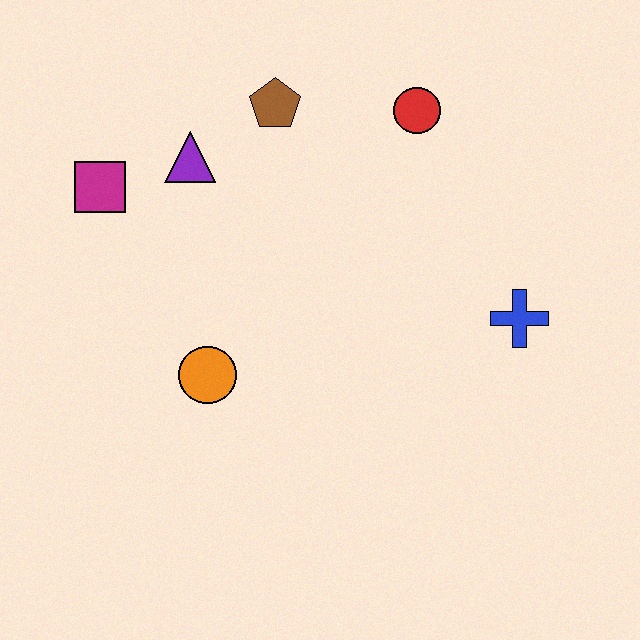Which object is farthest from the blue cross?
The magenta square is farthest from the blue cross.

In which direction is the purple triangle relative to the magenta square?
The purple triangle is to the right of the magenta square.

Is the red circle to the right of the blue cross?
No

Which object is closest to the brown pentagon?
The purple triangle is closest to the brown pentagon.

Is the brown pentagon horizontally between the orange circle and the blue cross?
Yes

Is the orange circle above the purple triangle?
No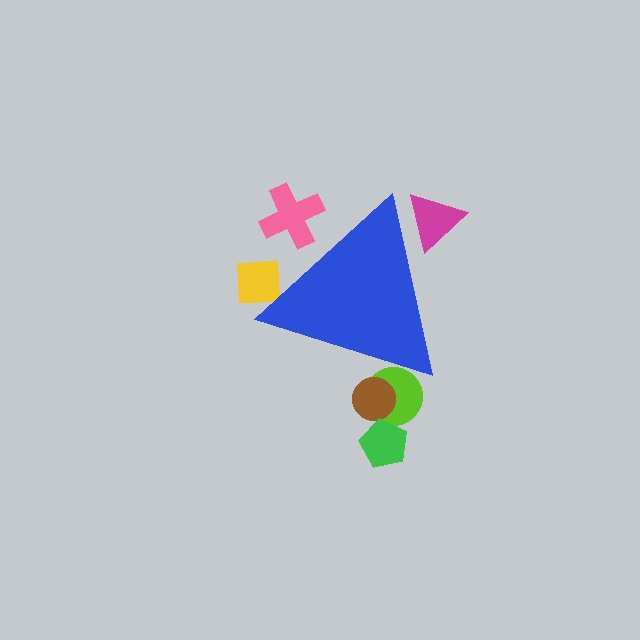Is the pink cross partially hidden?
Yes, the pink cross is partially hidden behind the blue triangle.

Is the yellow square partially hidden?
Yes, the yellow square is partially hidden behind the blue triangle.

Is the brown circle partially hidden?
Yes, the brown circle is partially hidden behind the blue triangle.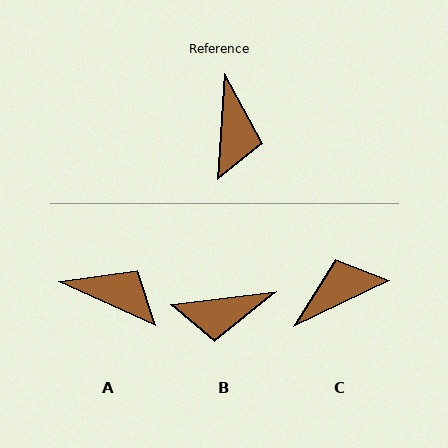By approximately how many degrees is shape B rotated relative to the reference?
Approximately 79 degrees clockwise.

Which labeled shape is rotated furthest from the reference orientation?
C, about 119 degrees away.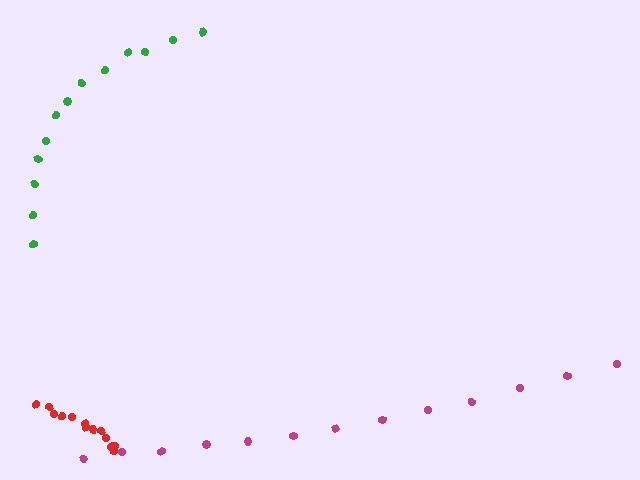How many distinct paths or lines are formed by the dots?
There are 3 distinct paths.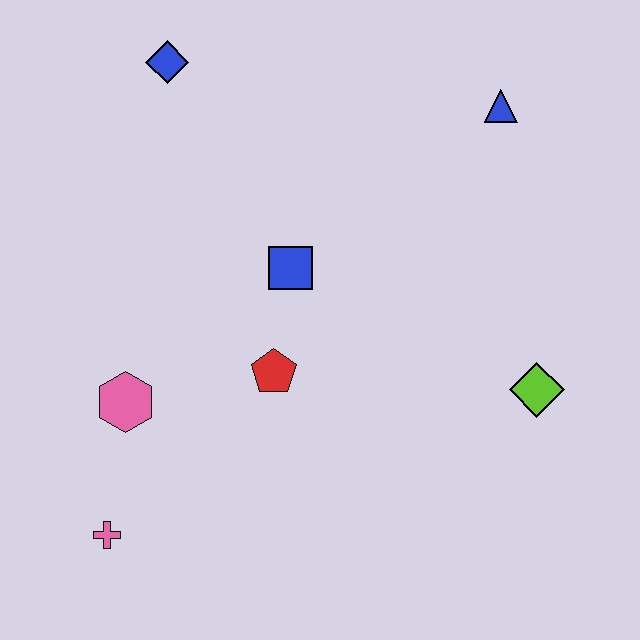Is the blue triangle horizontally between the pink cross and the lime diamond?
Yes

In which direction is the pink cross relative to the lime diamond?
The pink cross is to the left of the lime diamond.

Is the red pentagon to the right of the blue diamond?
Yes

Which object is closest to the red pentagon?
The blue square is closest to the red pentagon.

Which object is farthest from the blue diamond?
The lime diamond is farthest from the blue diamond.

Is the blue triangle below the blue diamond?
Yes